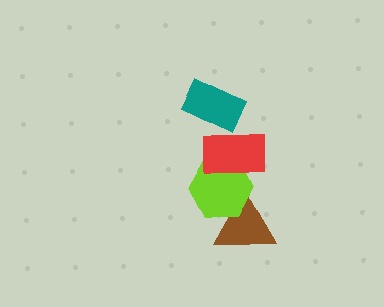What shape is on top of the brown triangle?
The lime hexagon is on top of the brown triangle.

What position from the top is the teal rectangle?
The teal rectangle is 1st from the top.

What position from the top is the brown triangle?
The brown triangle is 4th from the top.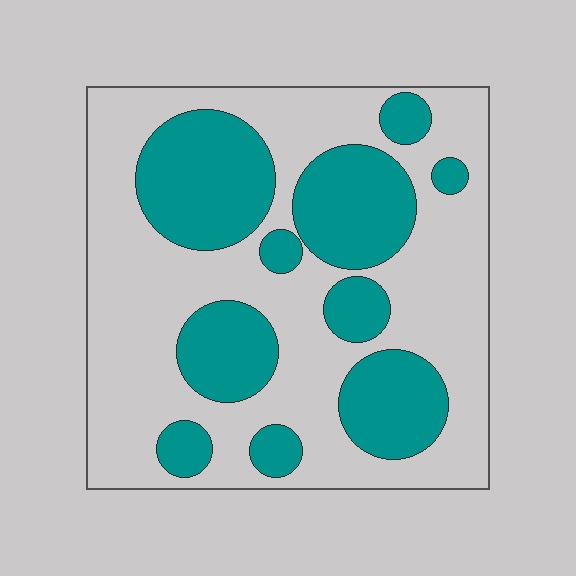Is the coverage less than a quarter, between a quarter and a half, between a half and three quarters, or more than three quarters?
Between a quarter and a half.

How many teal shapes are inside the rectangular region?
10.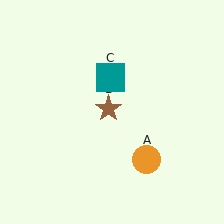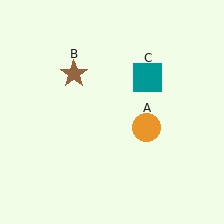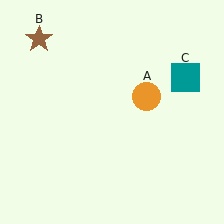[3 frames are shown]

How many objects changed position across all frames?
3 objects changed position: orange circle (object A), brown star (object B), teal square (object C).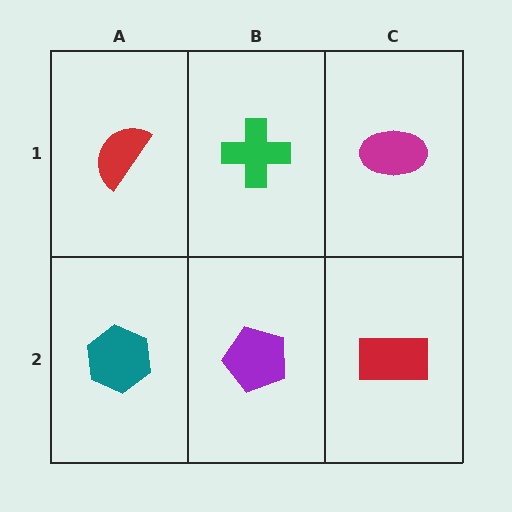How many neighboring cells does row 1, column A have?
2.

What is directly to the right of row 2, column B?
A red rectangle.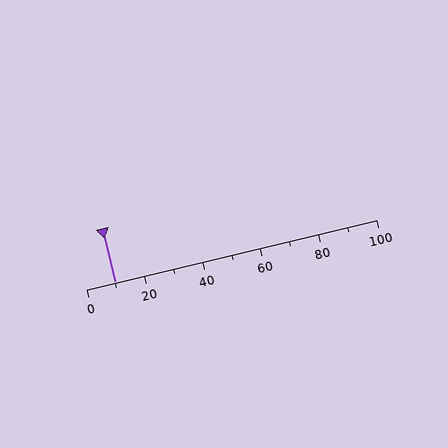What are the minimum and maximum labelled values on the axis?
The axis runs from 0 to 100.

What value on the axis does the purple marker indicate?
The marker indicates approximately 10.